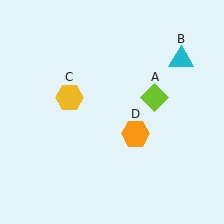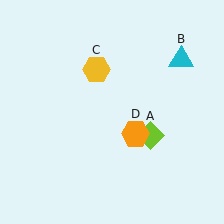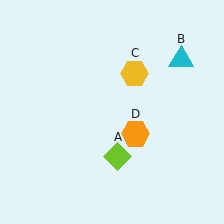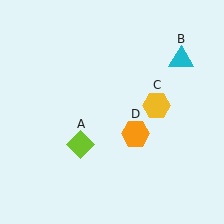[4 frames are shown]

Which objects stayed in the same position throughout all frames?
Cyan triangle (object B) and orange hexagon (object D) remained stationary.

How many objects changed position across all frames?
2 objects changed position: lime diamond (object A), yellow hexagon (object C).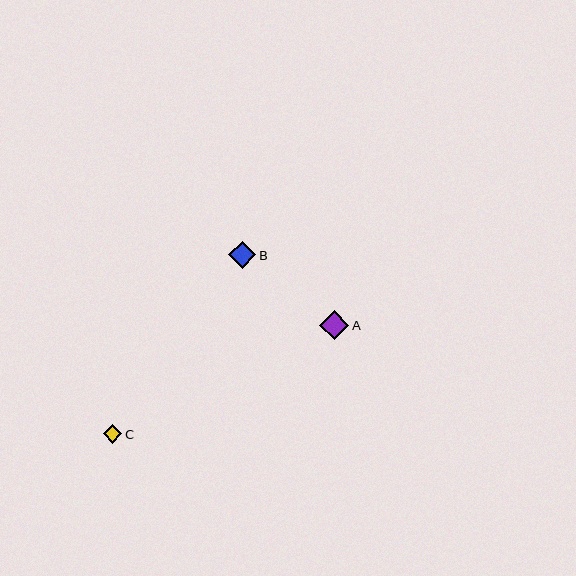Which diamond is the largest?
Diamond A is the largest with a size of approximately 29 pixels.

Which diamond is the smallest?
Diamond C is the smallest with a size of approximately 19 pixels.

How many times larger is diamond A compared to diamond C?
Diamond A is approximately 1.6 times the size of diamond C.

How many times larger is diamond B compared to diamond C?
Diamond B is approximately 1.5 times the size of diamond C.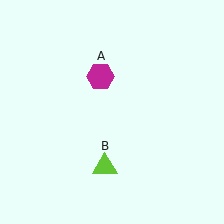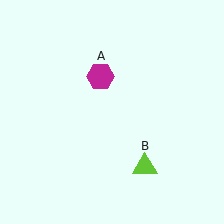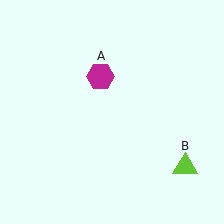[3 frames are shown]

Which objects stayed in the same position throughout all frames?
Magenta hexagon (object A) remained stationary.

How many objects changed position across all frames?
1 object changed position: lime triangle (object B).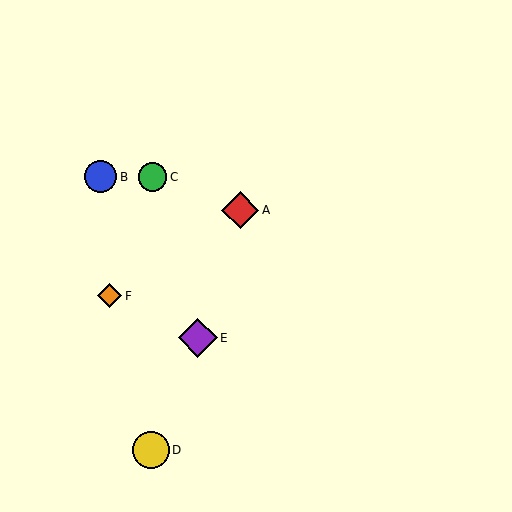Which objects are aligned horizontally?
Objects B, C are aligned horizontally.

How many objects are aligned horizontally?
2 objects (B, C) are aligned horizontally.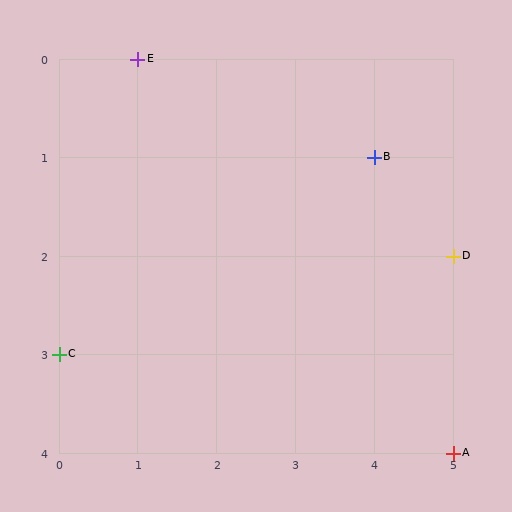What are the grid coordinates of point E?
Point E is at grid coordinates (1, 0).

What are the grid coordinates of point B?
Point B is at grid coordinates (4, 1).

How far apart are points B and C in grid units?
Points B and C are 4 columns and 2 rows apart (about 4.5 grid units diagonally).